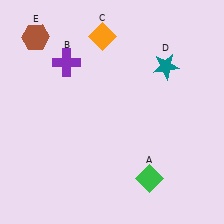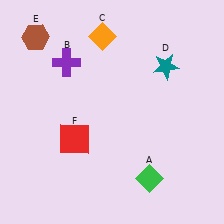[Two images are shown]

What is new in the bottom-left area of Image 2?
A red square (F) was added in the bottom-left area of Image 2.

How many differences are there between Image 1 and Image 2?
There is 1 difference between the two images.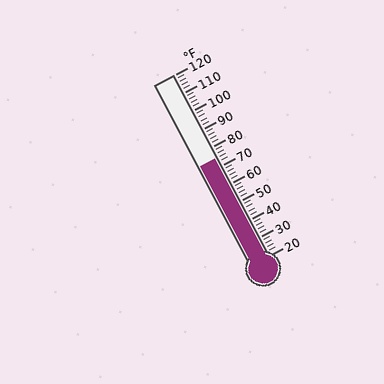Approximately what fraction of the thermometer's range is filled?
The thermometer is filled to approximately 55% of its range.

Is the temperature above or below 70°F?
The temperature is above 70°F.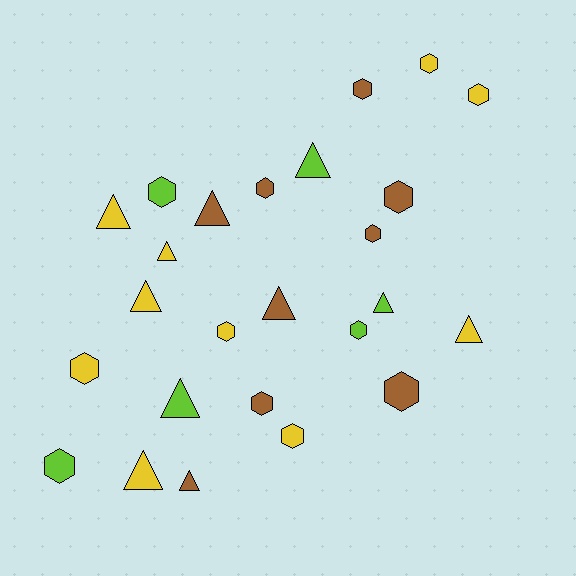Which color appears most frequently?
Yellow, with 10 objects.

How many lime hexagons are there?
There are 3 lime hexagons.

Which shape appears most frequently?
Hexagon, with 14 objects.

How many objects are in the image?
There are 25 objects.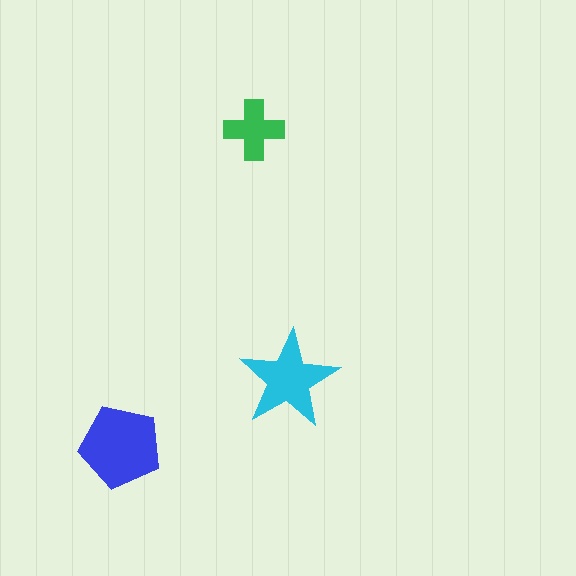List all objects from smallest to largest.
The green cross, the cyan star, the blue pentagon.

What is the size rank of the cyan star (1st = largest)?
2nd.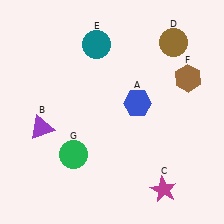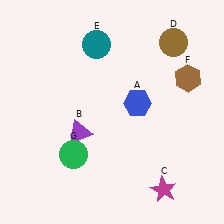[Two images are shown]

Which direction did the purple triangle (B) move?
The purple triangle (B) moved right.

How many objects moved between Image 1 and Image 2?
1 object moved between the two images.